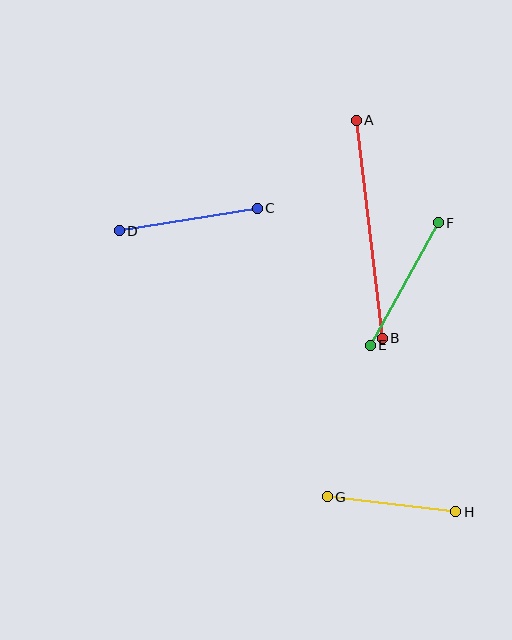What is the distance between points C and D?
The distance is approximately 140 pixels.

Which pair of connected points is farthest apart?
Points A and B are farthest apart.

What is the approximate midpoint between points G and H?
The midpoint is at approximately (391, 504) pixels.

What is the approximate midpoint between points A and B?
The midpoint is at approximately (369, 229) pixels.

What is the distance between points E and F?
The distance is approximately 140 pixels.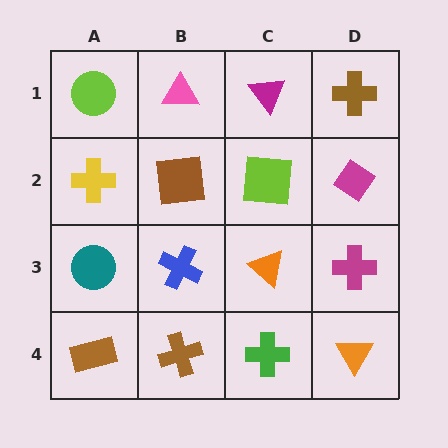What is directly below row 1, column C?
A lime square.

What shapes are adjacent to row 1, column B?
A brown square (row 2, column B), a lime circle (row 1, column A), a magenta triangle (row 1, column C).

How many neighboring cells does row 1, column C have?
3.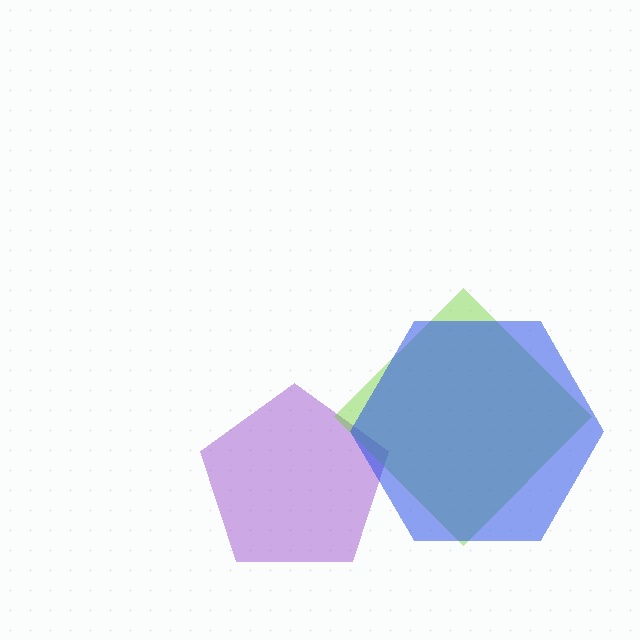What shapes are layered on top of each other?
The layered shapes are: a purple pentagon, a lime diamond, a blue hexagon.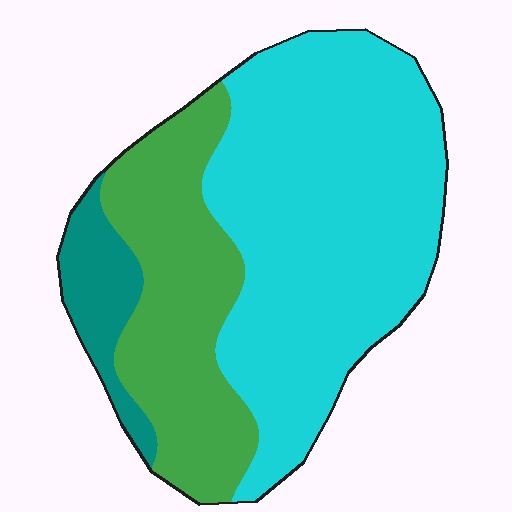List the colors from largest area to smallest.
From largest to smallest: cyan, green, teal.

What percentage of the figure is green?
Green takes up between a sixth and a third of the figure.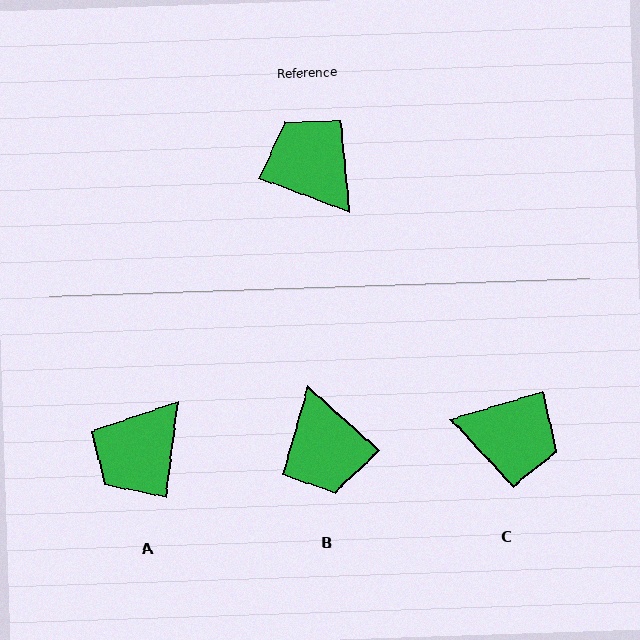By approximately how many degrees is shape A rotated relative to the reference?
Approximately 104 degrees counter-clockwise.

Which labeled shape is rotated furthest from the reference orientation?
B, about 159 degrees away.